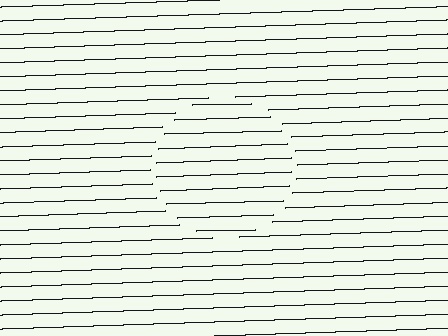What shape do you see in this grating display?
An illusory circle. The interior of the shape contains the same grating, shifted by half a period — the contour is defined by the phase discontinuity where line-ends from the inner and outer gratings abut.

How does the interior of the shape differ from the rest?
The interior of the shape contains the same grating, shifted by half a period — the contour is defined by the phase discontinuity where line-ends from the inner and outer gratings abut.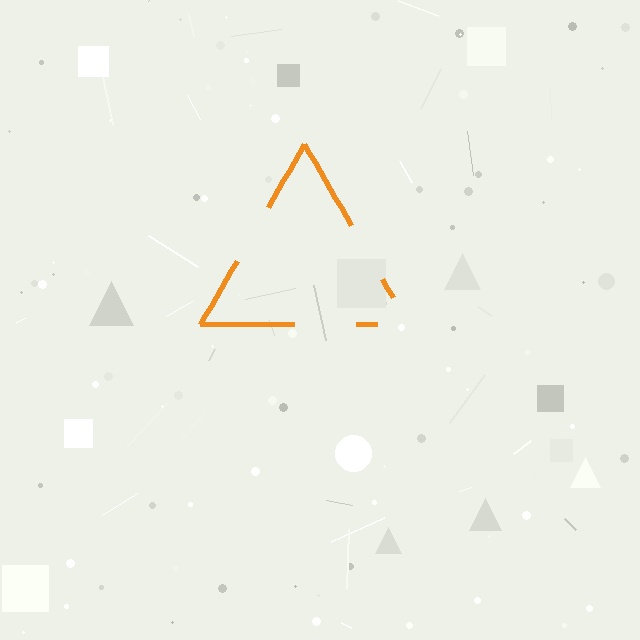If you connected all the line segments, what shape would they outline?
They would outline a triangle.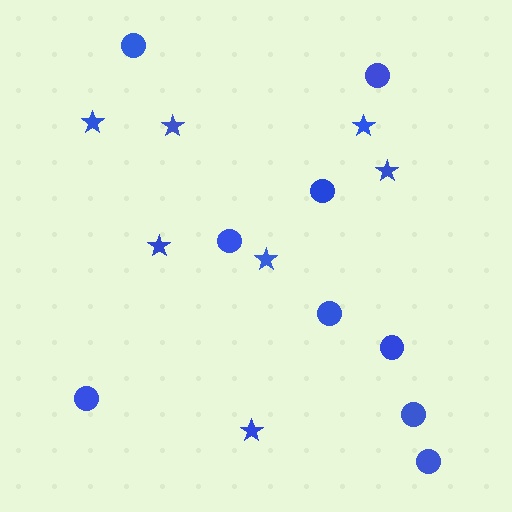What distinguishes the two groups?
There are 2 groups: one group of circles (9) and one group of stars (7).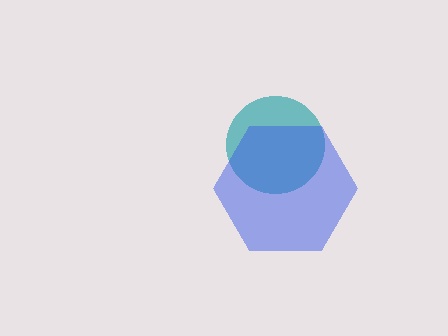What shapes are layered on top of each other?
The layered shapes are: a teal circle, a blue hexagon.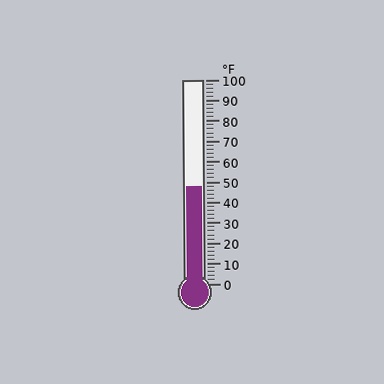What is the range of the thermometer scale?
The thermometer scale ranges from 0°F to 100°F.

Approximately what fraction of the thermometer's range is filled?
The thermometer is filled to approximately 50% of its range.